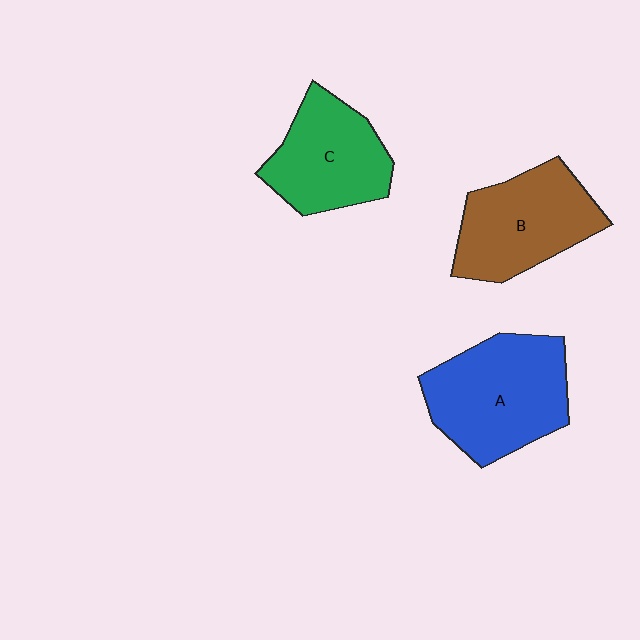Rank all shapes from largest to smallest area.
From largest to smallest: A (blue), B (brown), C (green).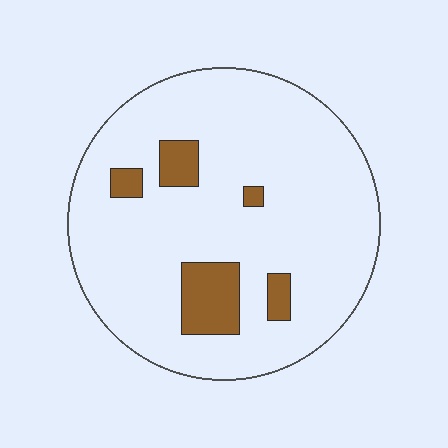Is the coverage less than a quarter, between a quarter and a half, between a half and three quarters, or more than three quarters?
Less than a quarter.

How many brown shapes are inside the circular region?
5.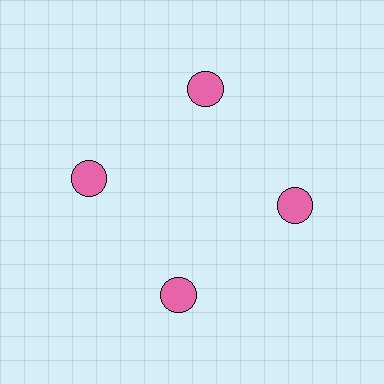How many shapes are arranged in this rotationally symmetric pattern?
There are 4 shapes, arranged in 4 groups of 1.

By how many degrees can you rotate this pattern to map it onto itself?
The pattern maps onto itself every 90 degrees of rotation.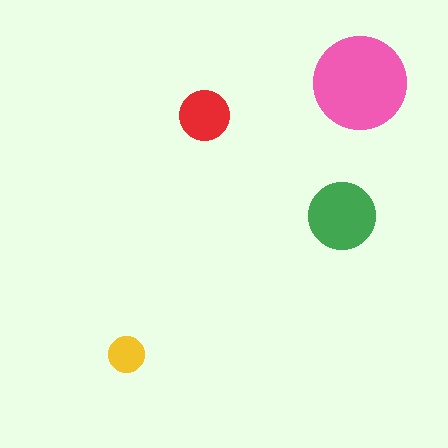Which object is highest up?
The pink circle is topmost.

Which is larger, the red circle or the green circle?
The green one.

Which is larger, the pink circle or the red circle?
The pink one.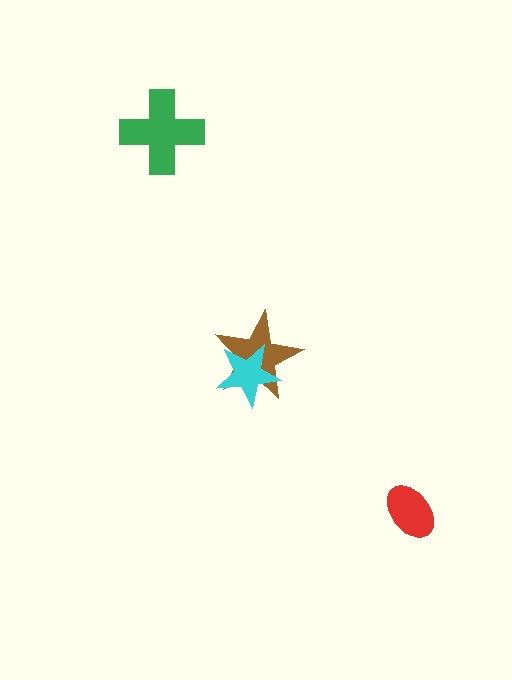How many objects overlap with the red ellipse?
0 objects overlap with the red ellipse.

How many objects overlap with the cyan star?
1 object overlaps with the cyan star.